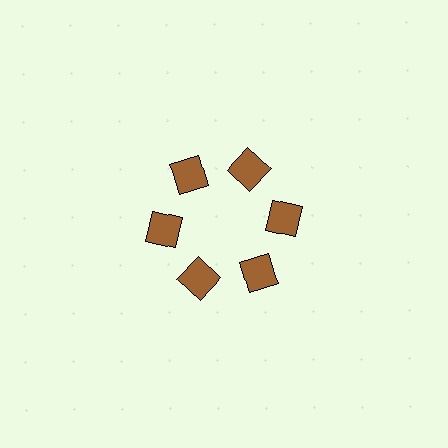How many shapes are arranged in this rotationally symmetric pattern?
There are 6 shapes, arranged in 6 groups of 1.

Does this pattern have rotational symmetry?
Yes, this pattern has 6-fold rotational symmetry. It looks the same after rotating 60 degrees around the center.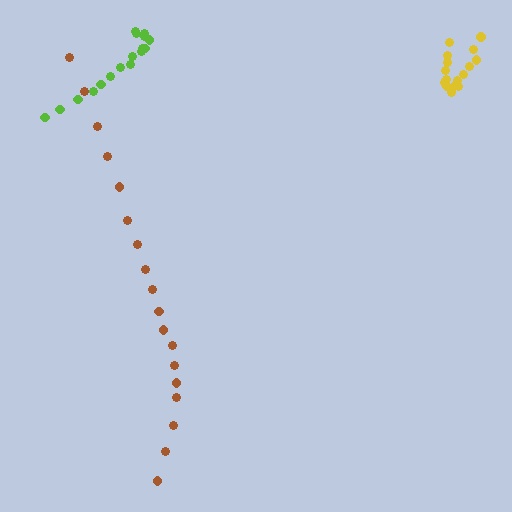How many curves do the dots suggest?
There are 3 distinct paths.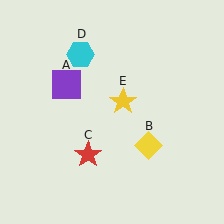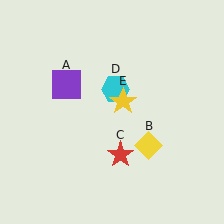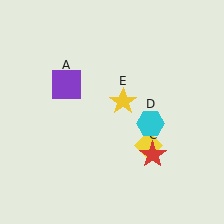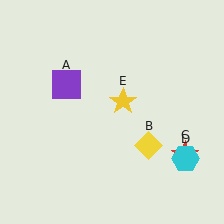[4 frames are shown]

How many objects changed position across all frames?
2 objects changed position: red star (object C), cyan hexagon (object D).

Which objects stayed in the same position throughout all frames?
Purple square (object A) and yellow diamond (object B) and yellow star (object E) remained stationary.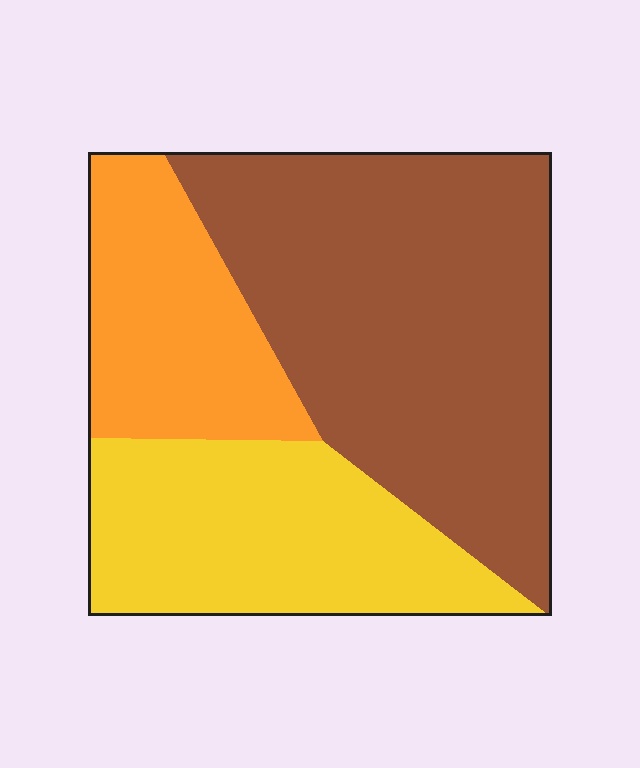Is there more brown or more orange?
Brown.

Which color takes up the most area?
Brown, at roughly 50%.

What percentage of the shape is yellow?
Yellow covers roughly 30% of the shape.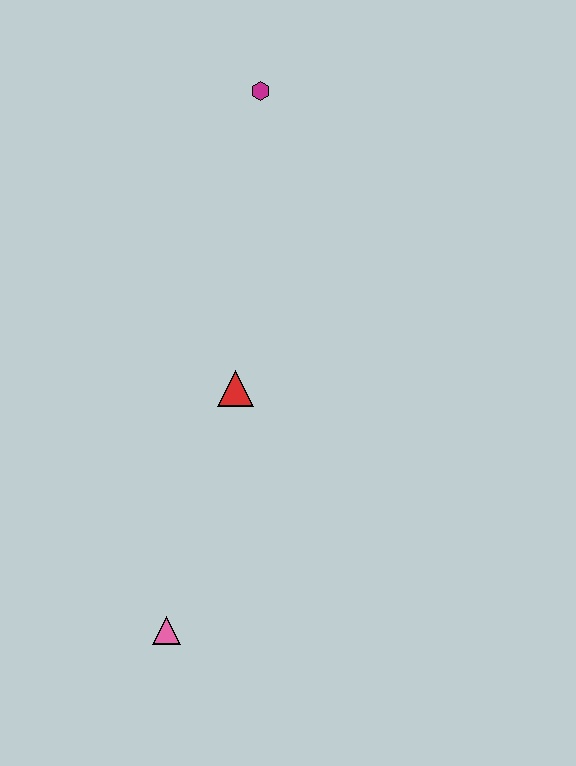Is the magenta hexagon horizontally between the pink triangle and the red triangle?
No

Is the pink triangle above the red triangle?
No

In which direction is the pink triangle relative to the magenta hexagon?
The pink triangle is below the magenta hexagon.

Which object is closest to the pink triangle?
The red triangle is closest to the pink triangle.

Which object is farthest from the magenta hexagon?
The pink triangle is farthest from the magenta hexagon.